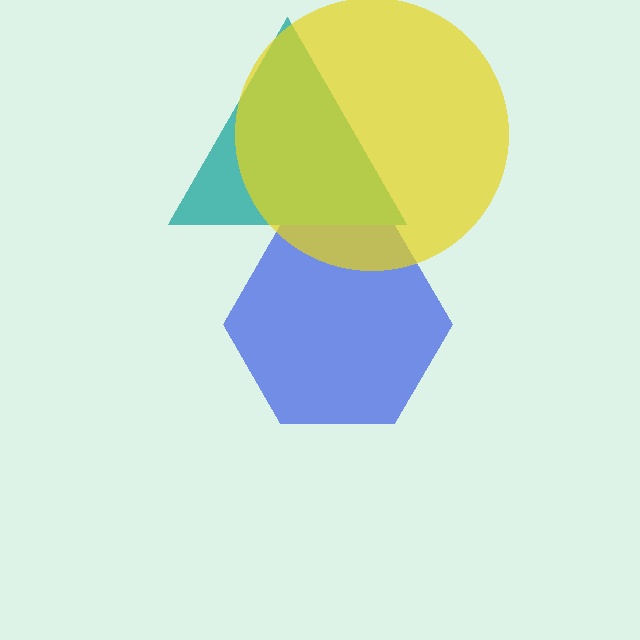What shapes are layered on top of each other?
The layered shapes are: a teal triangle, a blue hexagon, a yellow circle.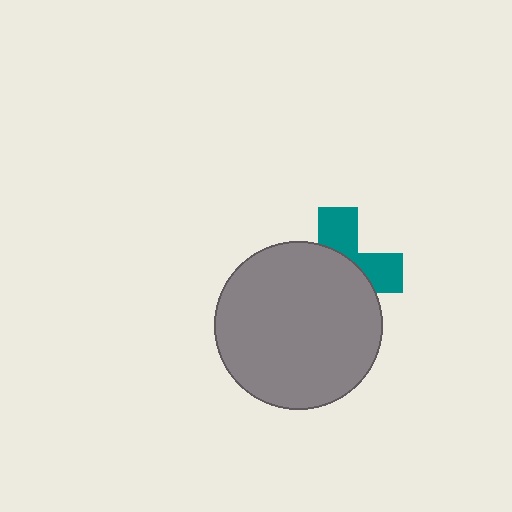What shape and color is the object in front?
The object in front is a gray circle.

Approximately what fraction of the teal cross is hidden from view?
Roughly 62% of the teal cross is hidden behind the gray circle.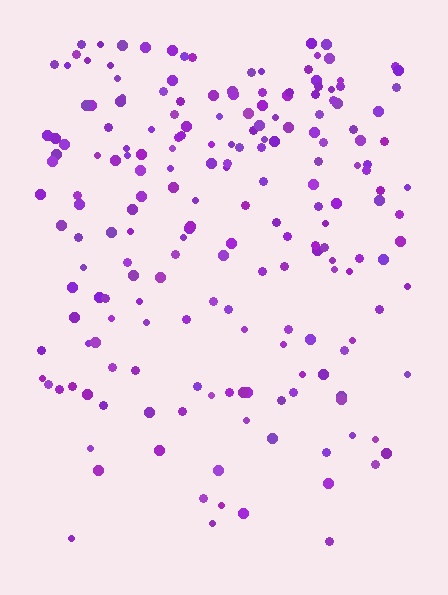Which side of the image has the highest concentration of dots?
The top.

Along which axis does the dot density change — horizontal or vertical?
Vertical.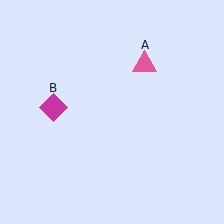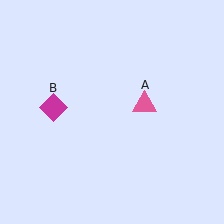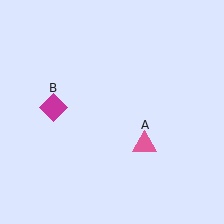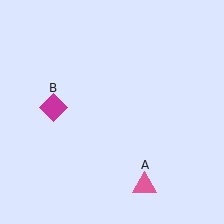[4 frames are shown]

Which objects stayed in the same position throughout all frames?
Magenta diamond (object B) remained stationary.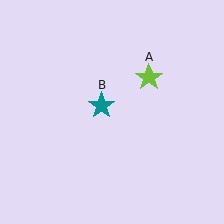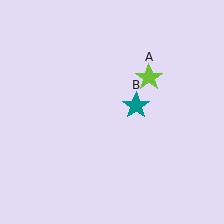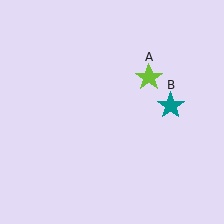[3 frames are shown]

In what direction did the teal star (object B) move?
The teal star (object B) moved right.